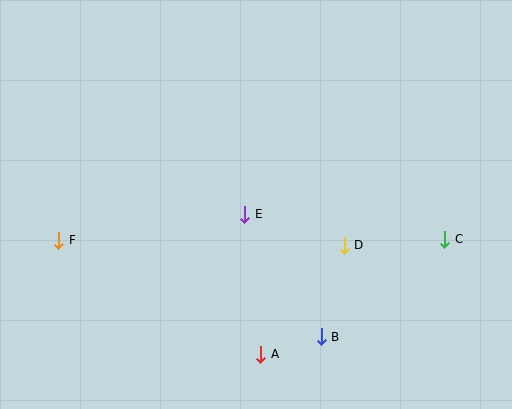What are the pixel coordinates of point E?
Point E is at (245, 214).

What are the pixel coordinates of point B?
Point B is at (321, 337).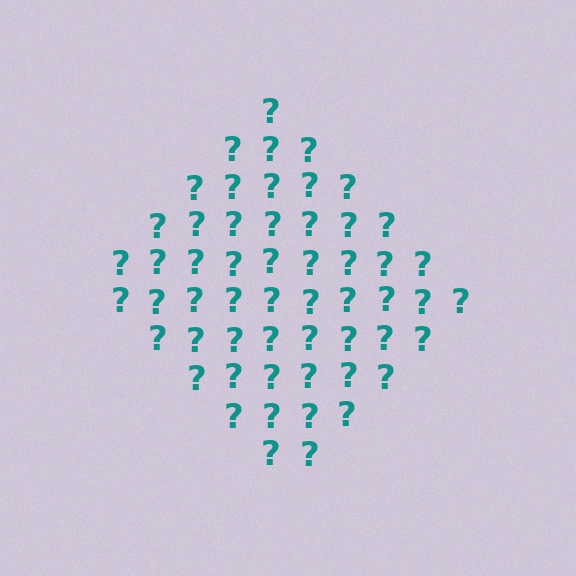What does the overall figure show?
The overall figure shows a diamond.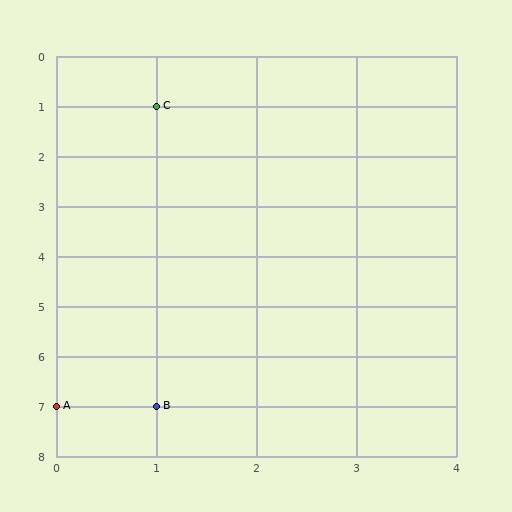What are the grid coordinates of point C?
Point C is at grid coordinates (1, 1).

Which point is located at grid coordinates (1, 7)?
Point B is at (1, 7).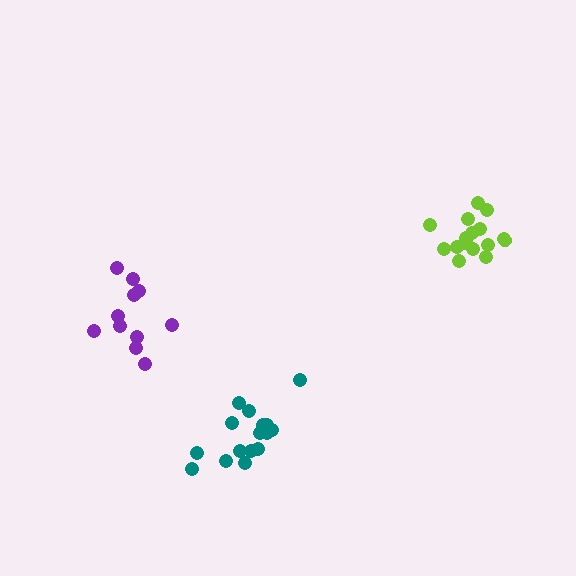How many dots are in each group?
Group 1: 17 dots, Group 2: 17 dots, Group 3: 11 dots (45 total).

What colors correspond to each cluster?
The clusters are colored: lime, teal, purple.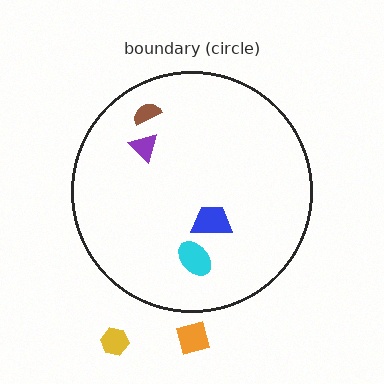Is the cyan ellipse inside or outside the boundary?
Inside.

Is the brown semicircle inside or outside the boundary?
Inside.